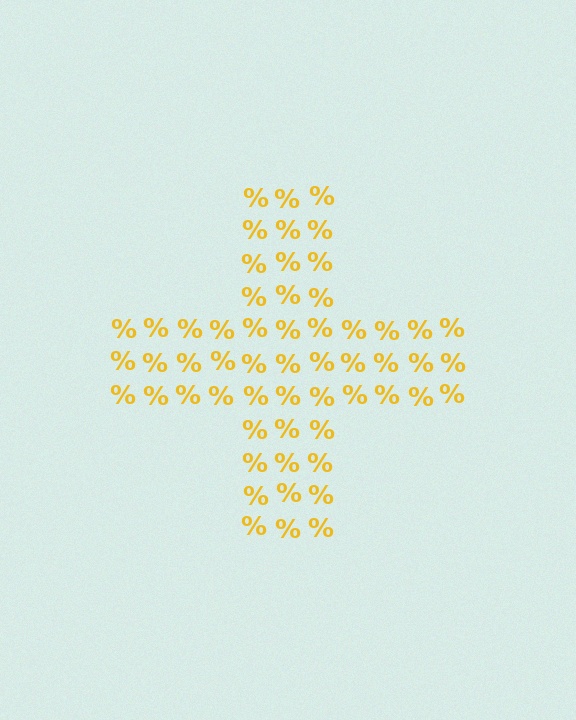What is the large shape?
The large shape is a cross.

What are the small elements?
The small elements are percent signs.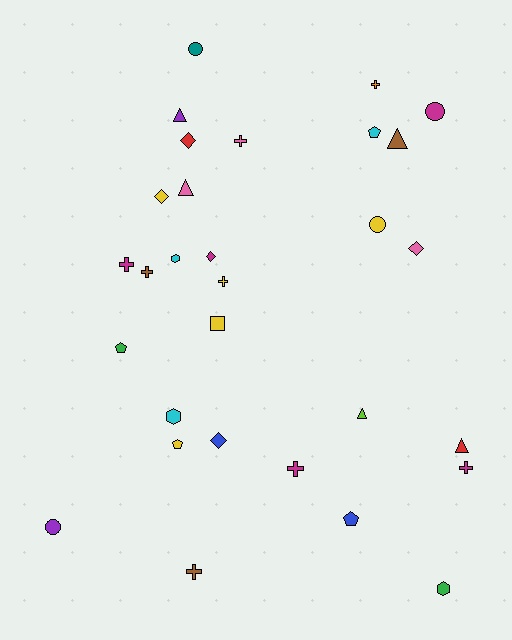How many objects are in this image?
There are 30 objects.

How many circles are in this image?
There are 4 circles.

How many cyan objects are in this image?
There are 3 cyan objects.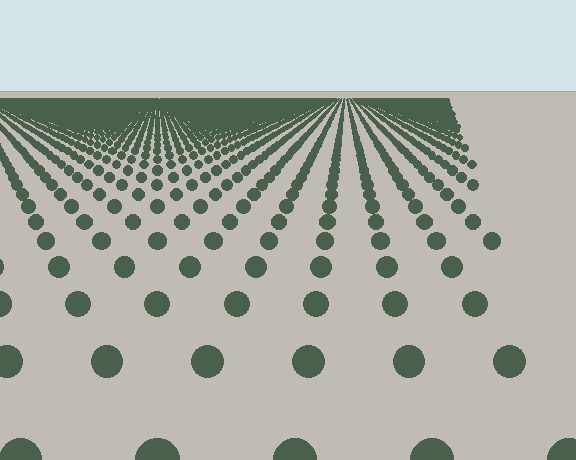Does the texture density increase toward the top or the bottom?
Density increases toward the top.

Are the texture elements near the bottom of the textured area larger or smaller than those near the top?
Larger. Near the bottom, elements are closer to the viewer and appear at a bigger on-screen size.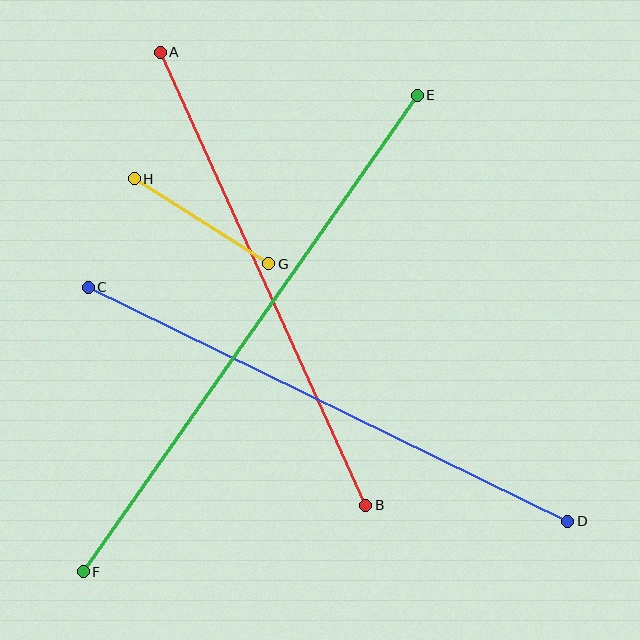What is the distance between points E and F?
The distance is approximately 582 pixels.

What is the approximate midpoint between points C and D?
The midpoint is at approximately (328, 404) pixels.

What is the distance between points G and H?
The distance is approximately 159 pixels.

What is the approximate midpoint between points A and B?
The midpoint is at approximately (263, 279) pixels.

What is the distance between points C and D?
The distance is approximately 534 pixels.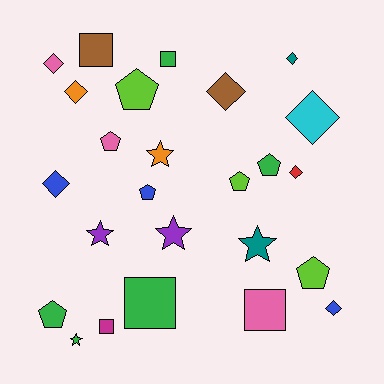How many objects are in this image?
There are 25 objects.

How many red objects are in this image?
There is 1 red object.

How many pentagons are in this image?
There are 7 pentagons.